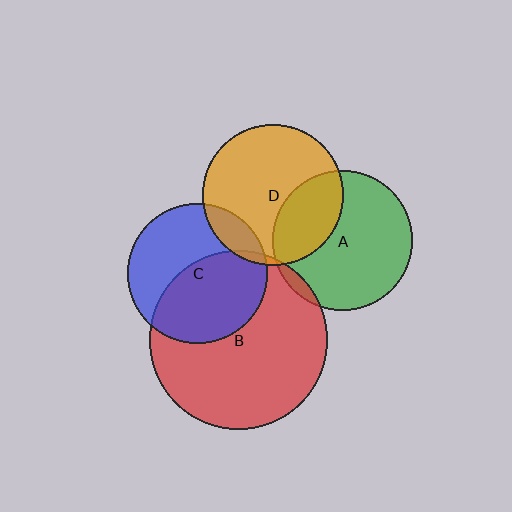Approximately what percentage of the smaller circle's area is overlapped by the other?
Approximately 5%.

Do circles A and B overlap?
Yes.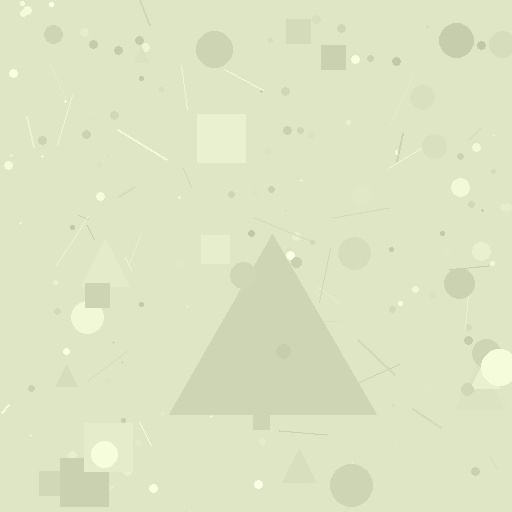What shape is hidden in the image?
A triangle is hidden in the image.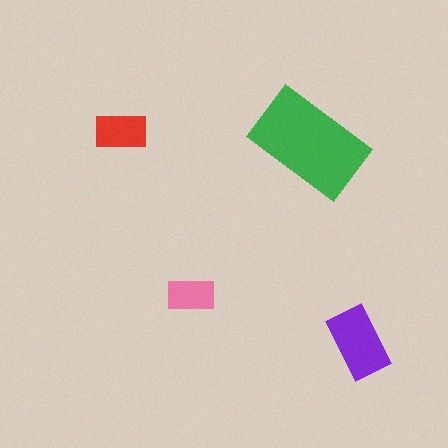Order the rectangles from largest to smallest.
the green one, the purple one, the red one, the pink one.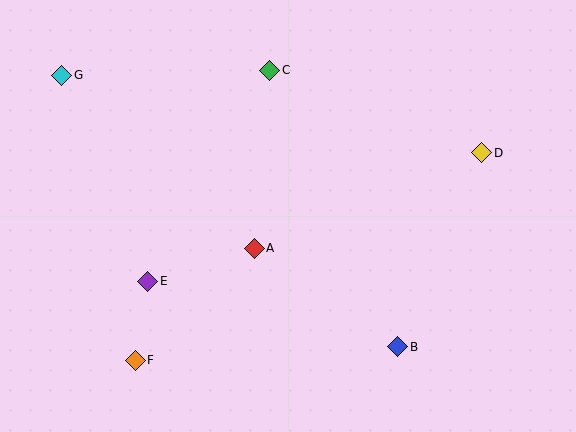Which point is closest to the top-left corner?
Point G is closest to the top-left corner.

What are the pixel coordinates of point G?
Point G is at (62, 75).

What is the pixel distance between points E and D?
The distance between E and D is 358 pixels.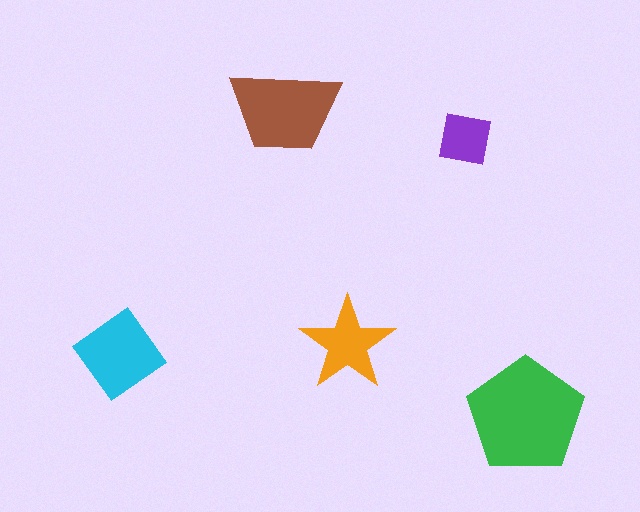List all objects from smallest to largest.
The purple square, the orange star, the cyan diamond, the brown trapezoid, the green pentagon.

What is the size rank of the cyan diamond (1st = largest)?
3rd.